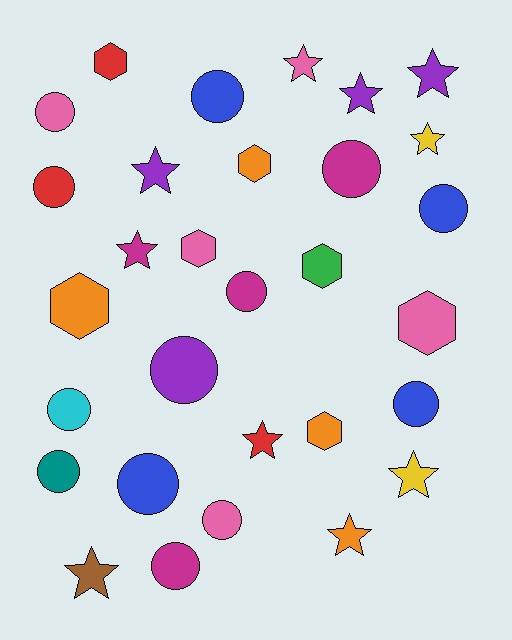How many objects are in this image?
There are 30 objects.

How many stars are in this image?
There are 10 stars.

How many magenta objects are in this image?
There are 4 magenta objects.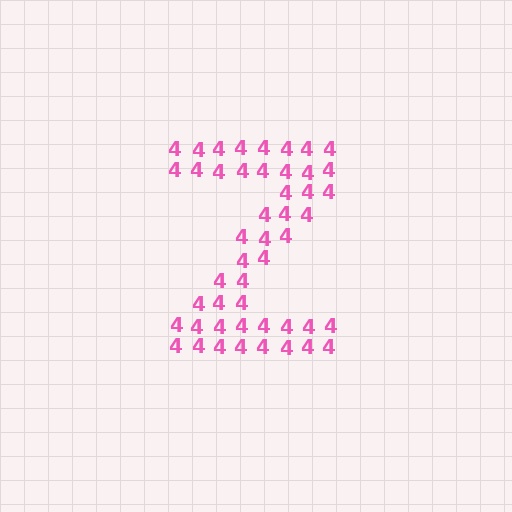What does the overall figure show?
The overall figure shows the letter Z.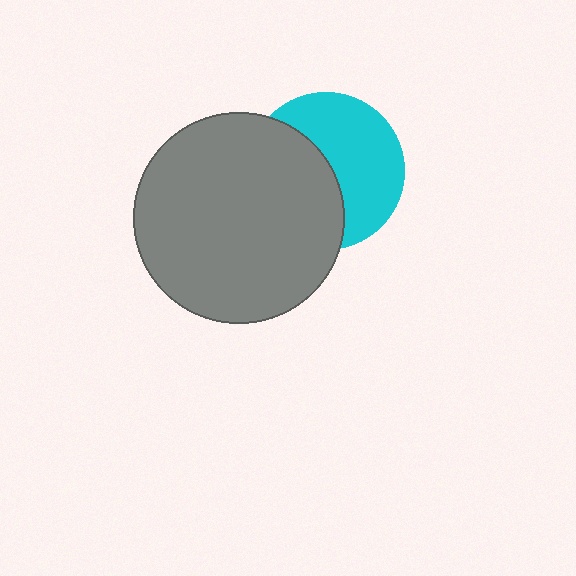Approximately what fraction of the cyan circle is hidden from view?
Roughly 47% of the cyan circle is hidden behind the gray circle.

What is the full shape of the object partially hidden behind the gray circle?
The partially hidden object is a cyan circle.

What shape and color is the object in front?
The object in front is a gray circle.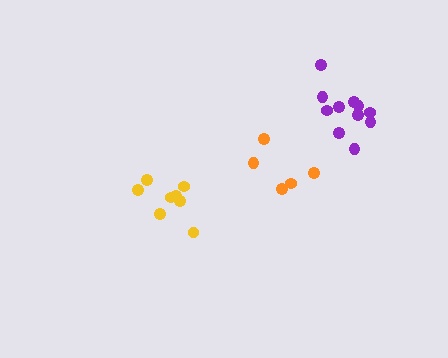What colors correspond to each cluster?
The clusters are colored: purple, orange, yellow.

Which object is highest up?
The purple cluster is topmost.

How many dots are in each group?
Group 1: 11 dots, Group 2: 5 dots, Group 3: 8 dots (24 total).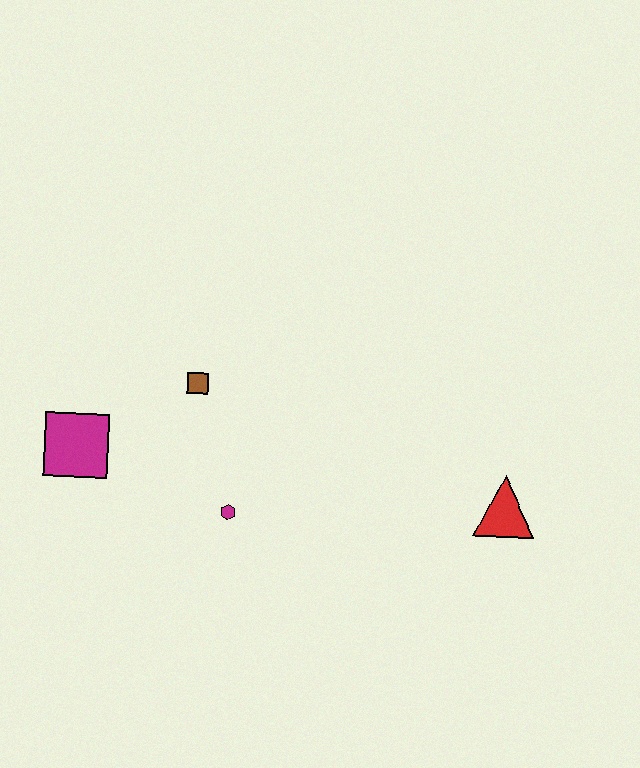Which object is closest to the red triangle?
The magenta hexagon is closest to the red triangle.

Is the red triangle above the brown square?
No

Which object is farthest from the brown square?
The red triangle is farthest from the brown square.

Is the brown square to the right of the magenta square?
Yes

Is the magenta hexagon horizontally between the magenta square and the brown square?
No